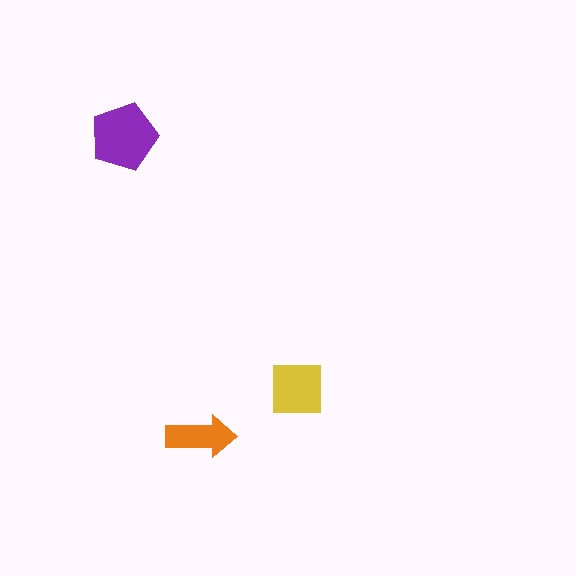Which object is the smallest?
The orange arrow.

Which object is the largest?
The purple pentagon.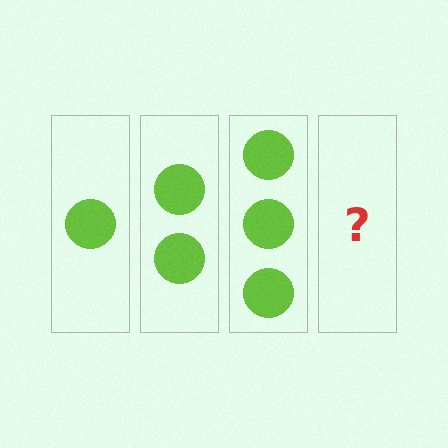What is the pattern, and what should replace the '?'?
The pattern is that each step adds one more circle. The '?' should be 4 circles.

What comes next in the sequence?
The next element should be 4 circles.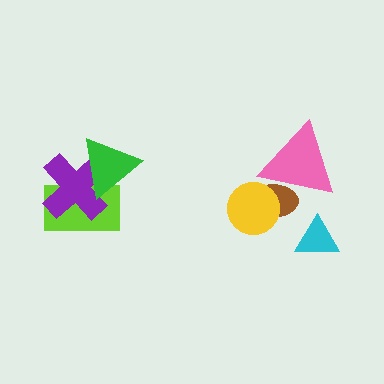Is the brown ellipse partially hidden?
Yes, it is partially covered by another shape.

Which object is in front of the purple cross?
The green triangle is in front of the purple cross.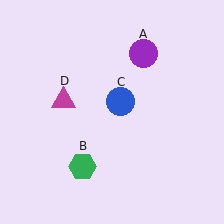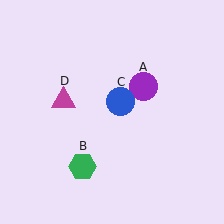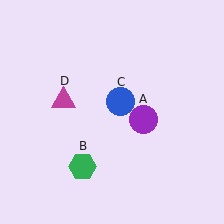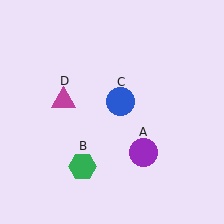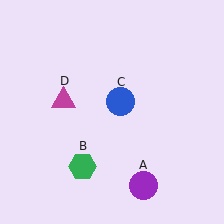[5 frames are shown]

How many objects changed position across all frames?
1 object changed position: purple circle (object A).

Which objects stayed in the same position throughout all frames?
Green hexagon (object B) and blue circle (object C) and magenta triangle (object D) remained stationary.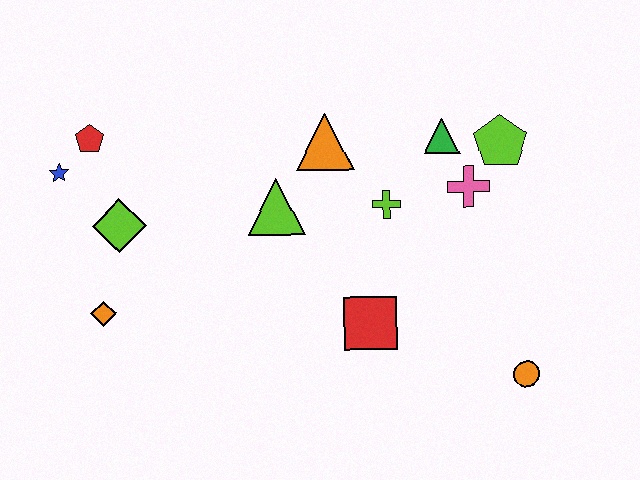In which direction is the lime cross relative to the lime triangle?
The lime cross is to the right of the lime triangle.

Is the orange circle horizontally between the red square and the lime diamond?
No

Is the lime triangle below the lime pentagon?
Yes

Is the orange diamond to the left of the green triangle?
Yes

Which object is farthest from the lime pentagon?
The blue star is farthest from the lime pentagon.